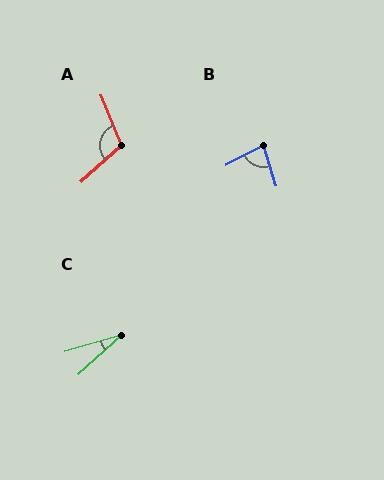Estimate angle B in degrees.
Approximately 80 degrees.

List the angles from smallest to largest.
C (26°), B (80°), A (110°).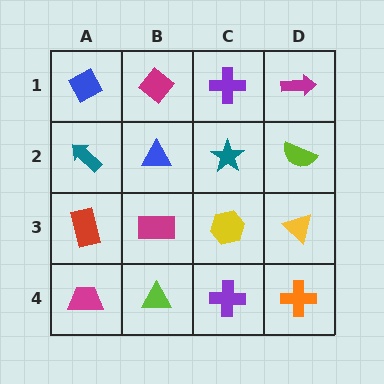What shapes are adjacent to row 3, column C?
A teal star (row 2, column C), a purple cross (row 4, column C), a magenta rectangle (row 3, column B), a yellow triangle (row 3, column D).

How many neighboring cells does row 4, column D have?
2.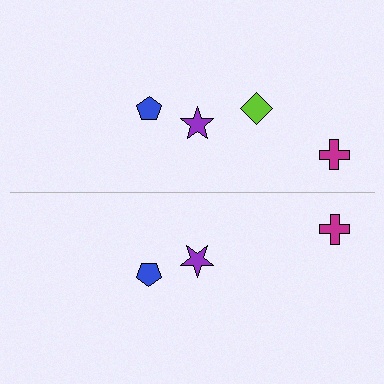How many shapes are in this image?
There are 7 shapes in this image.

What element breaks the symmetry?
A lime diamond is missing from the bottom side.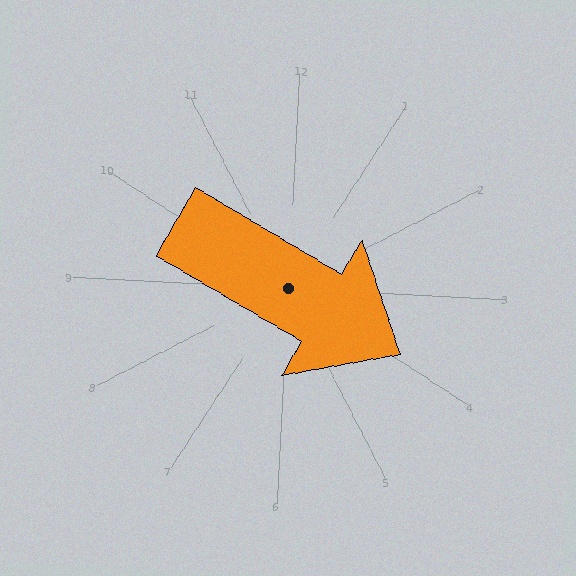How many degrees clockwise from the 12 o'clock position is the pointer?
Approximately 118 degrees.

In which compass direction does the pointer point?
Southeast.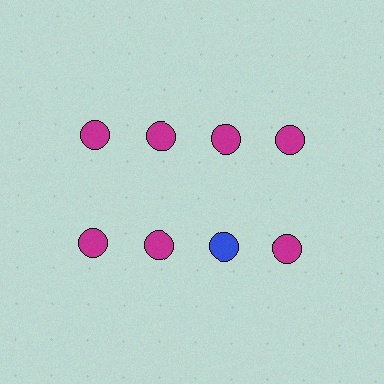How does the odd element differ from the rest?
It has a different color: blue instead of magenta.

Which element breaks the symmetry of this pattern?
The blue circle in the second row, center column breaks the symmetry. All other shapes are magenta circles.